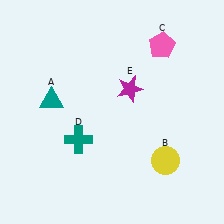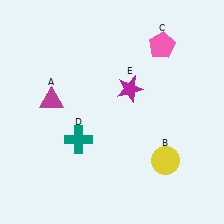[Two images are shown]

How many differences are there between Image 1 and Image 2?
There is 1 difference between the two images.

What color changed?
The triangle (A) changed from teal in Image 1 to magenta in Image 2.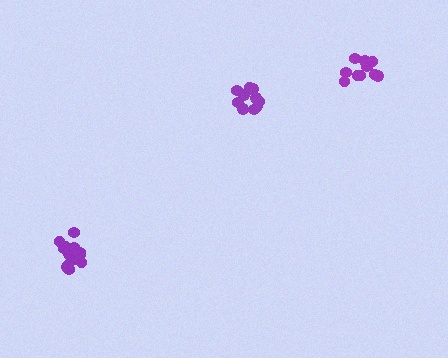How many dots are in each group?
Group 1: 11 dots, Group 2: 10 dots, Group 3: 14 dots (35 total).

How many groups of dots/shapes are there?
There are 3 groups.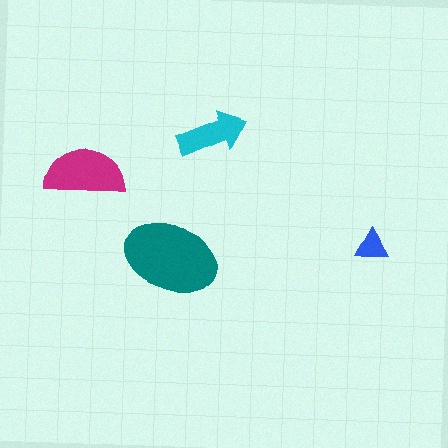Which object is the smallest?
The blue triangle.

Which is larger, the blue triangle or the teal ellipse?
The teal ellipse.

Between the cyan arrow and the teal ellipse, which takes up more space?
The teal ellipse.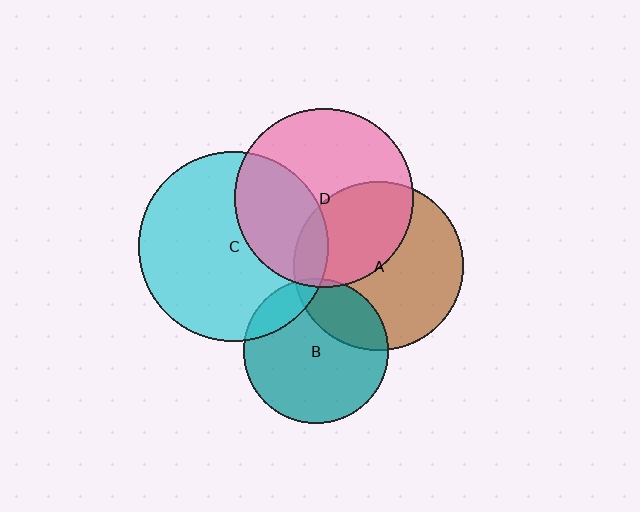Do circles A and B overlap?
Yes.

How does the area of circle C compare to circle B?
Approximately 1.7 times.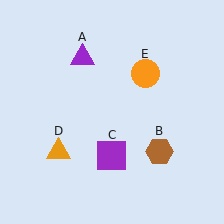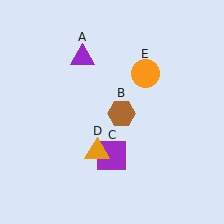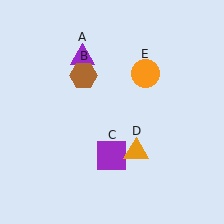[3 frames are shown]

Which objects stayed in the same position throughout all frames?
Purple triangle (object A) and purple square (object C) and orange circle (object E) remained stationary.